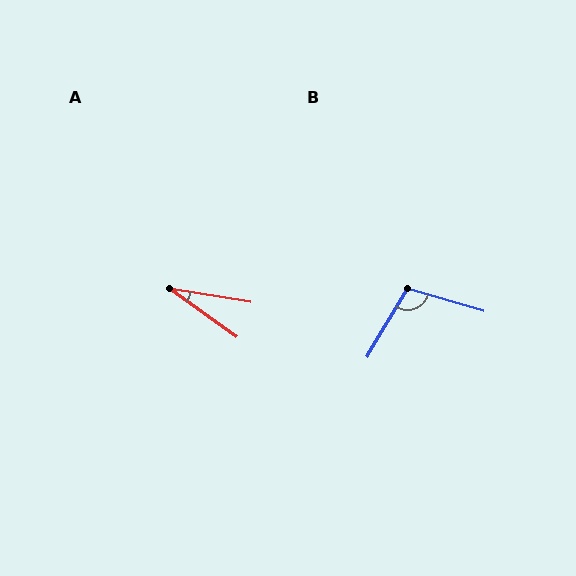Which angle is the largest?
B, at approximately 104 degrees.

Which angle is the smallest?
A, at approximately 26 degrees.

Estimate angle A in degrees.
Approximately 26 degrees.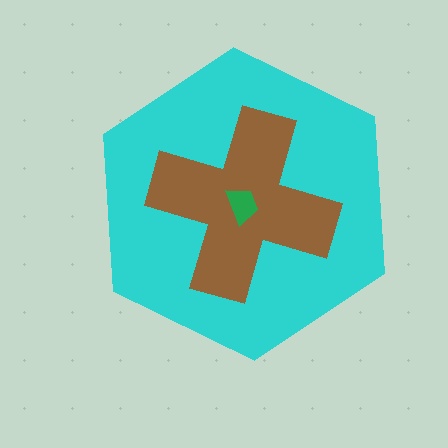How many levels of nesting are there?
3.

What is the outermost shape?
The cyan hexagon.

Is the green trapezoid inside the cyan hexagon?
Yes.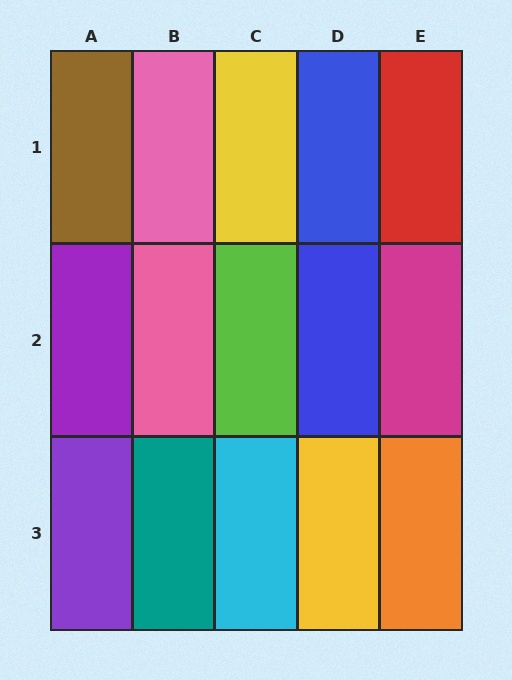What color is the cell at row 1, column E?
Red.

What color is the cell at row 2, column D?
Blue.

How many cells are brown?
1 cell is brown.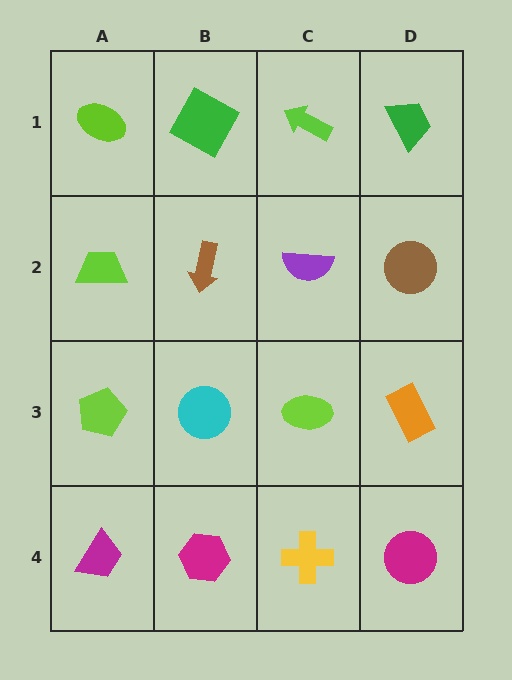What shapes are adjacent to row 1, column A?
A lime trapezoid (row 2, column A), a green square (row 1, column B).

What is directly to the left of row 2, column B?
A lime trapezoid.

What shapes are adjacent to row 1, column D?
A brown circle (row 2, column D), a lime arrow (row 1, column C).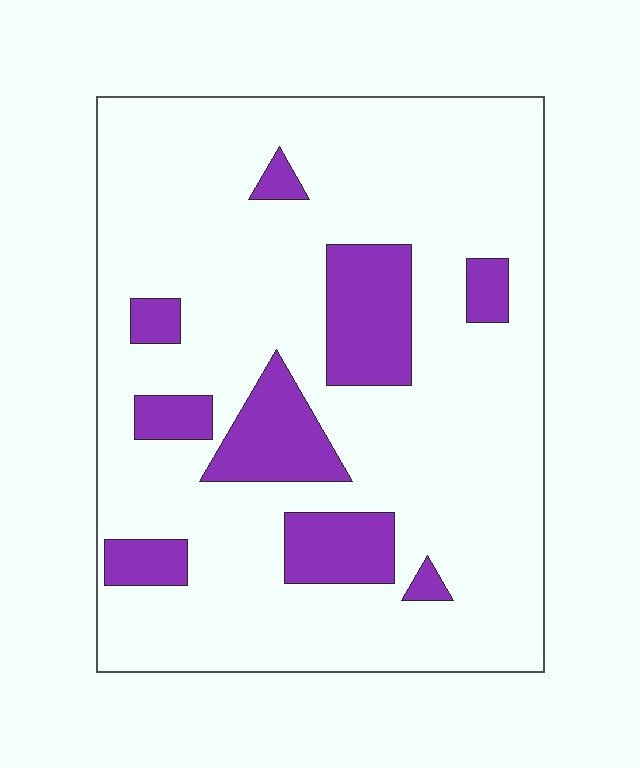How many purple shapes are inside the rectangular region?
9.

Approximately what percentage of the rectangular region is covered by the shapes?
Approximately 20%.